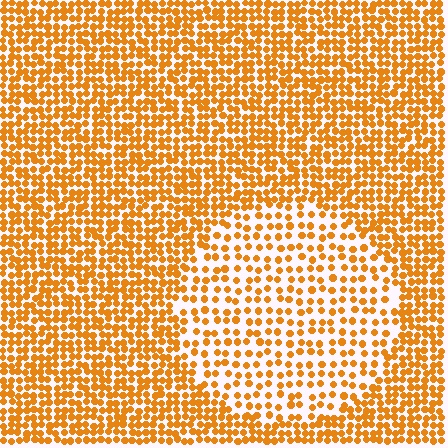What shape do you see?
I see a circle.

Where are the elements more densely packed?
The elements are more densely packed outside the circle boundary.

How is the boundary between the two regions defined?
The boundary is defined by a change in element density (approximately 2.0x ratio). All elements are the same color, size, and shape.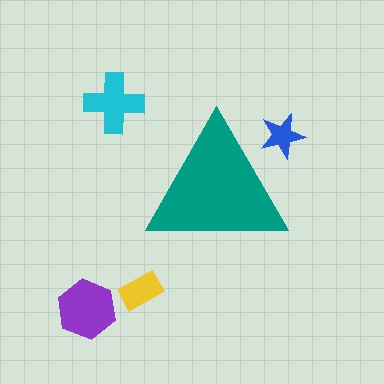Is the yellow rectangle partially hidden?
No, the yellow rectangle is fully visible.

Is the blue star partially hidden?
Yes, the blue star is partially hidden behind the teal triangle.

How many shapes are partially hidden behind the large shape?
1 shape is partially hidden.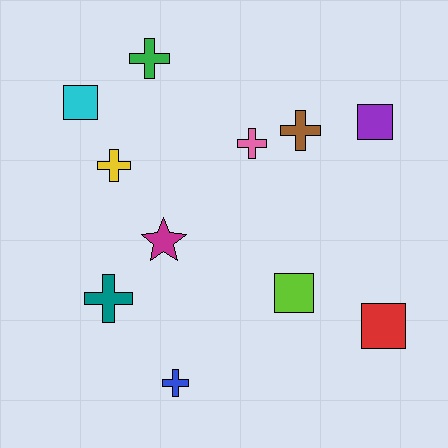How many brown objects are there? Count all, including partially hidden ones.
There is 1 brown object.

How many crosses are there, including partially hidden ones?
There are 6 crosses.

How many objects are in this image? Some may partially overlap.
There are 11 objects.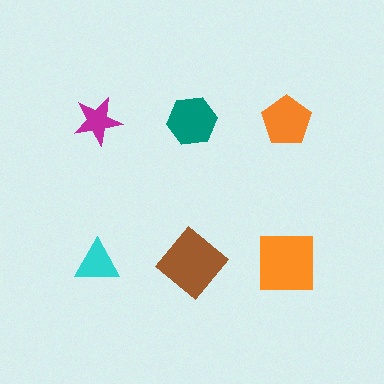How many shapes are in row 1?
3 shapes.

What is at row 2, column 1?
A cyan triangle.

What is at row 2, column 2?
A brown diamond.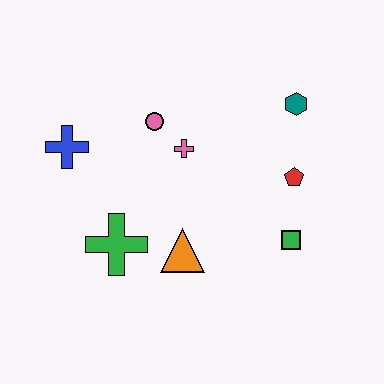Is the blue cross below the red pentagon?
No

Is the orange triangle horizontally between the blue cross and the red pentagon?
Yes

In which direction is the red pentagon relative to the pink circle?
The red pentagon is to the right of the pink circle.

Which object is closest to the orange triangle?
The green cross is closest to the orange triangle.